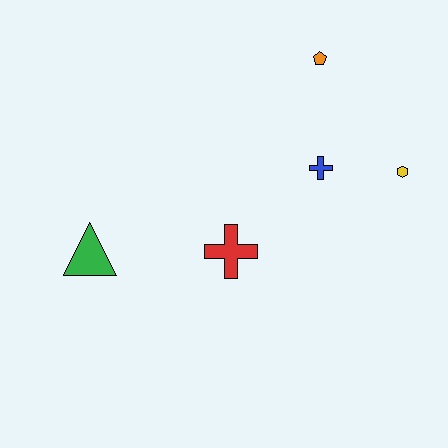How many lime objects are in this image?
There are no lime objects.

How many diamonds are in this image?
There are no diamonds.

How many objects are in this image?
There are 5 objects.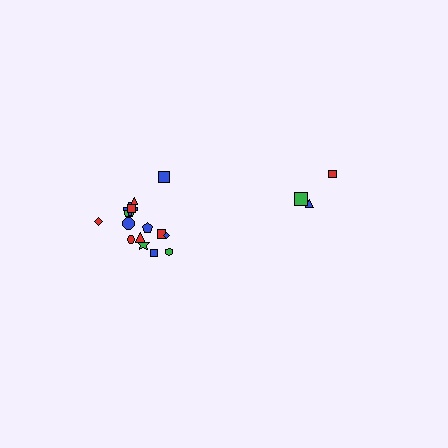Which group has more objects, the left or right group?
The left group.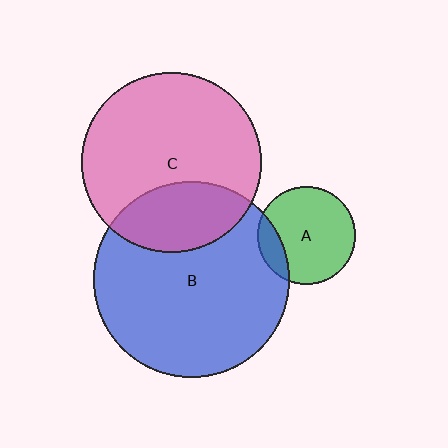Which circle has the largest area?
Circle B (blue).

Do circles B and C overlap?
Yes.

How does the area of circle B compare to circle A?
Approximately 4.0 times.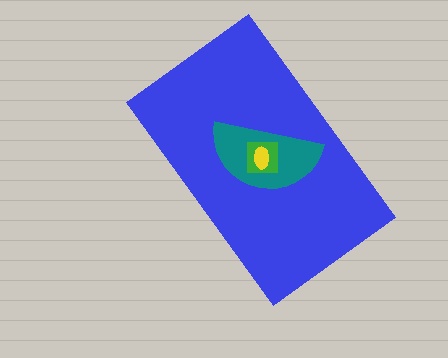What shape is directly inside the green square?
The yellow ellipse.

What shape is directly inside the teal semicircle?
The green square.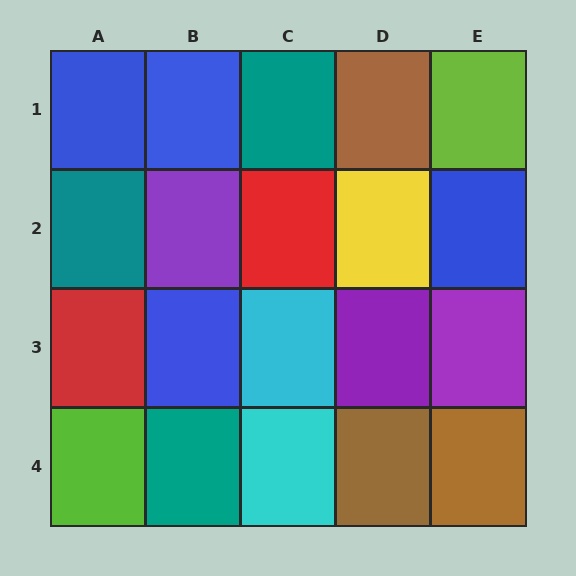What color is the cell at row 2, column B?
Purple.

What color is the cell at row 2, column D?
Yellow.